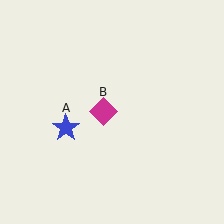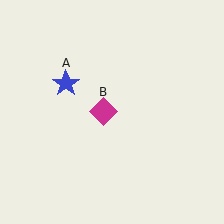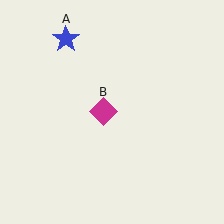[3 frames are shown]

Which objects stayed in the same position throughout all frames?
Magenta diamond (object B) remained stationary.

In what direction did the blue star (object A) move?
The blue star (object A) moved up.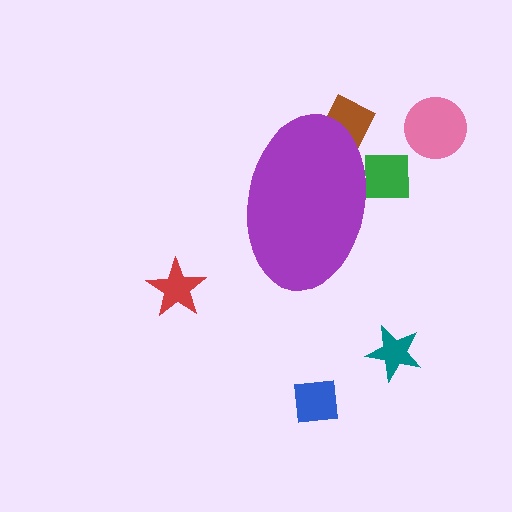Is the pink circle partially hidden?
No, the pink circle is fully visible.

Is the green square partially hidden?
Yes, the green square is partially hidden behind the purple ellipse.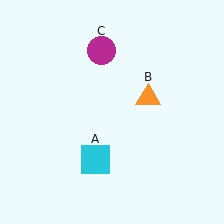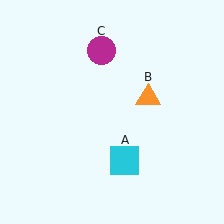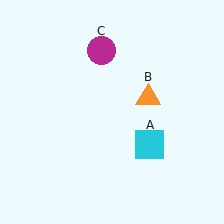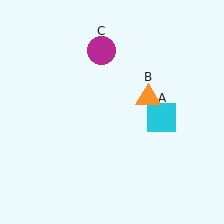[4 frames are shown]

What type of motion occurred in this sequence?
The cyan square (object A) rotated counterclockwise around the center of the scene.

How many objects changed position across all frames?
1 object changed position: cyan square (object A).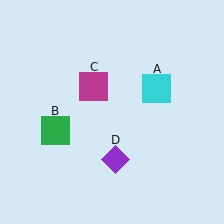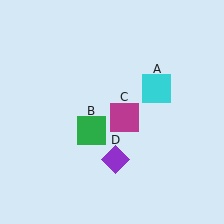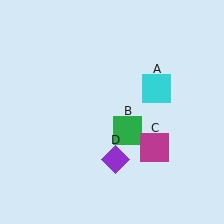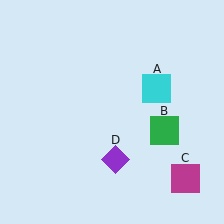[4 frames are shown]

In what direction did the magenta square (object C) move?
The magenta square (object C) moved down and to the right.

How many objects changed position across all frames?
2 objects changed position: green square (object B), magenta square (object C).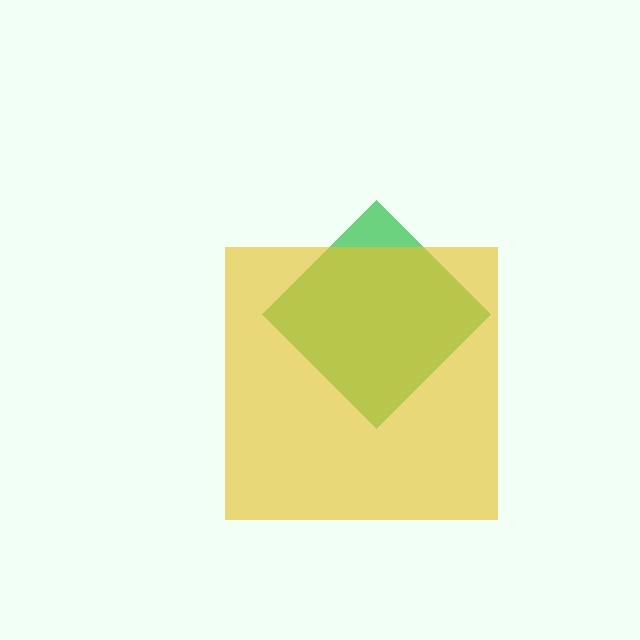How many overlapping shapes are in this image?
There are 2 overlapping shapes in the image.